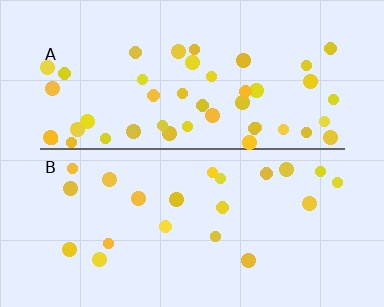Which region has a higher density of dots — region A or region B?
A (the top).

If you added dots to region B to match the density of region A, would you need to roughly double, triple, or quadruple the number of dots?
Approximately double.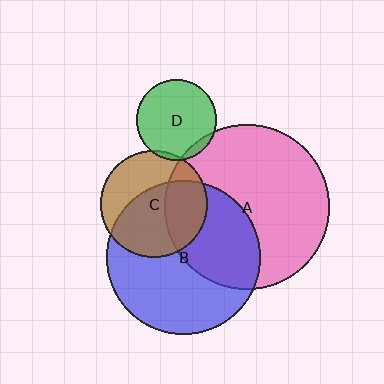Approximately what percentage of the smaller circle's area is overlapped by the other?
Approximately 60%.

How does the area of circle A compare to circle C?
Approximately 2.4 times.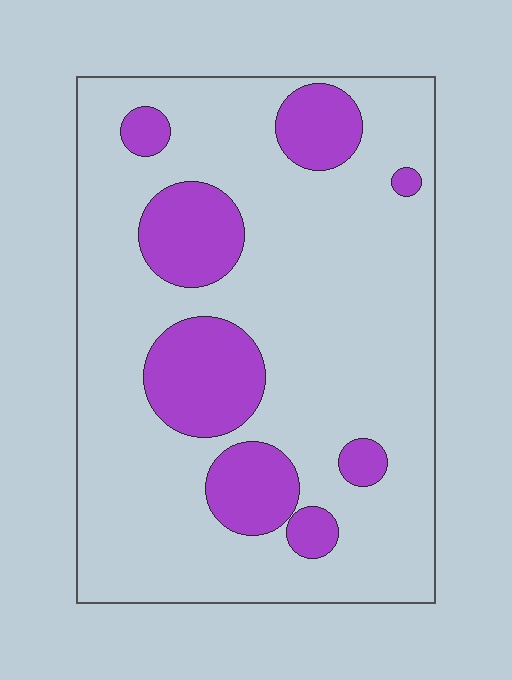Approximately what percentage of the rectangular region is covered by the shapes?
Approximately 20%.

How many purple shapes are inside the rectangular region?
8.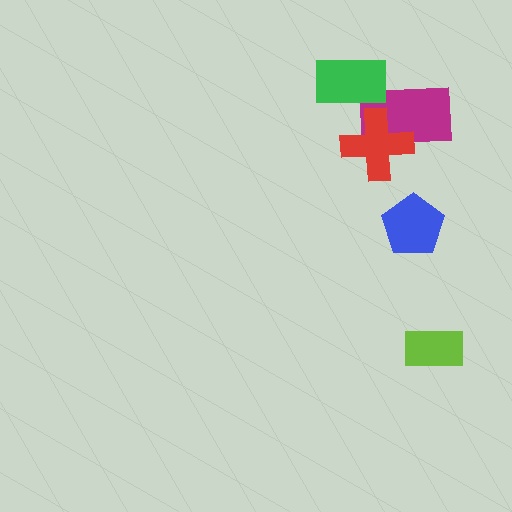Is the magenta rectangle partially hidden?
Yes, it is partially covered by another shape.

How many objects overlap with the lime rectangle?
0 objects overlap with the lime rectangle.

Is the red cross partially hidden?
No, no other shape covers it.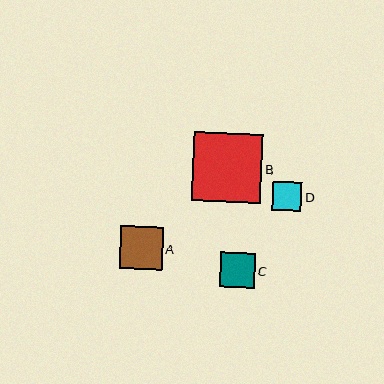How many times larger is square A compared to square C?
Square A is approximately 1.2 times the size of square C.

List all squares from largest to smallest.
From largest to smallest: B, A, C, D.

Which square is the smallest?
Square D is the smallest with a size of approximately 29 pixels.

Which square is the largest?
Square B is the largest with a size of approximately 69 pixels.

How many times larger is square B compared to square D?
Square B is approximately 2.4 times the size of square D.